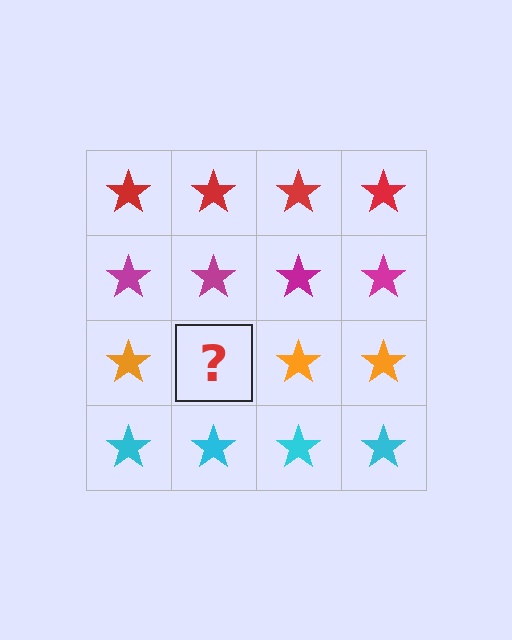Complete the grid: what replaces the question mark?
The question mark should be replaced with an orange star.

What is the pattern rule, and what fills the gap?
The rule is that each row has a consistent color. The gap should be filled with an orange star.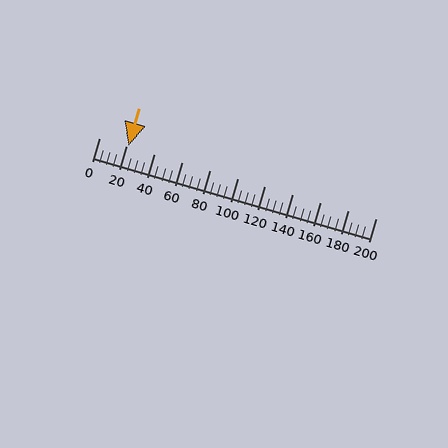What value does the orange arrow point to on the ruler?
The orange arrow points to approximately 21.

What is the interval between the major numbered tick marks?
The major tick marks are spaced 20 units apart.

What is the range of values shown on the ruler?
The ruler shows values from 0 to 200.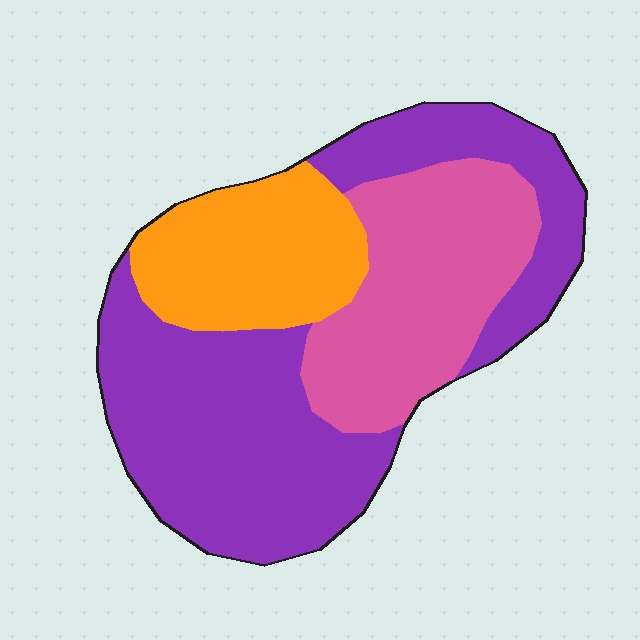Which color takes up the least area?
Orange, at roughly 20%.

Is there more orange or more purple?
Purple.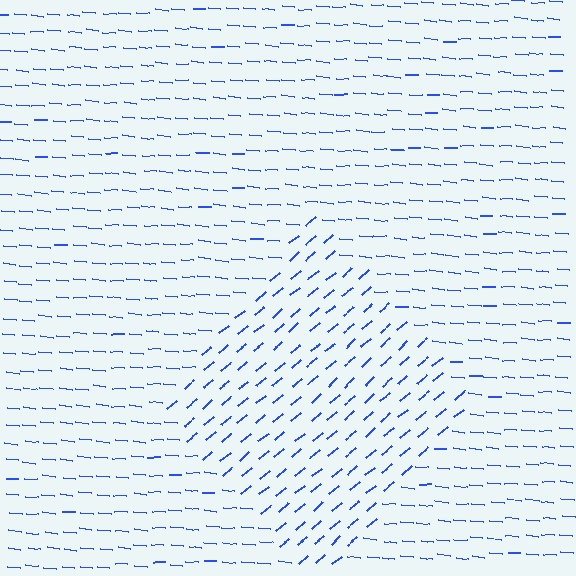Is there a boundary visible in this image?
Yes, there is a texture boundary formed by a change in line orientation.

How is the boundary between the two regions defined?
The boundary is defined purely by a change in line orientation (approximately 45 degrees difference). All lines are the same color and thickness.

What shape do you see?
I see a diamond.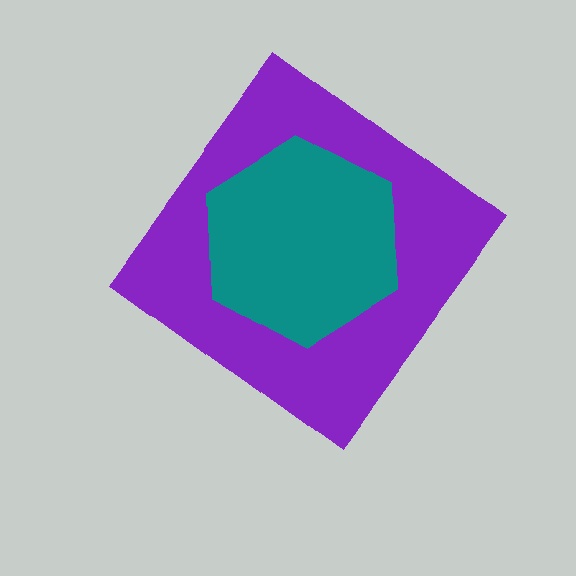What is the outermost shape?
The purple diamond.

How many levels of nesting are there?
2.